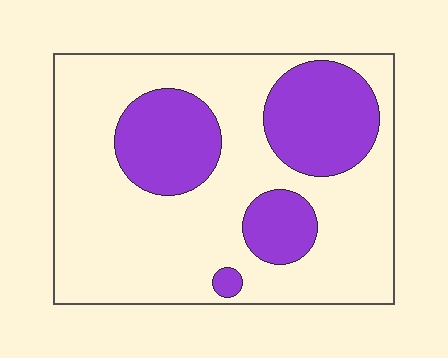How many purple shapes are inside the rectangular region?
4.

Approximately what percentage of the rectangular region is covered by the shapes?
Approximately 30%.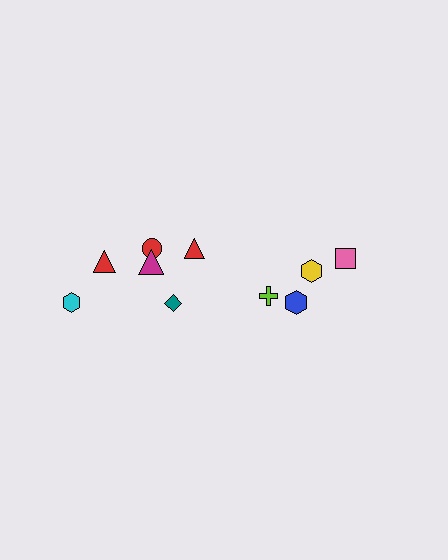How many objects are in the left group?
There are 6 objects.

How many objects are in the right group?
There are 4 objects.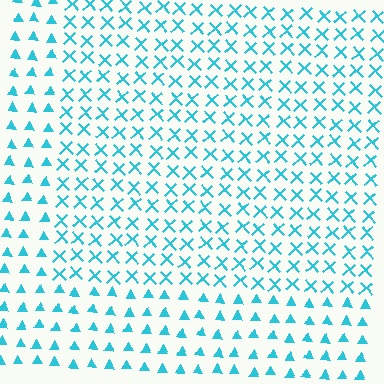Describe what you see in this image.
The image is filled with small cyan elements arranged in a uniform grid. A rectangle-shaped region contains X marks, while the surrounding area contains triangles. The boundary is defined purely by the change in element shape.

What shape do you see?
I see a rectangle.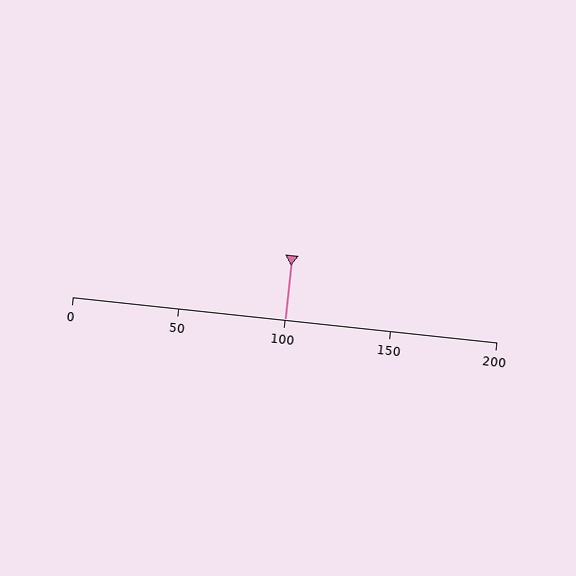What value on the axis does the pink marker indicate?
The marker indicates approximately 100.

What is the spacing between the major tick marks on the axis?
The major ticks are spaced 50 apart.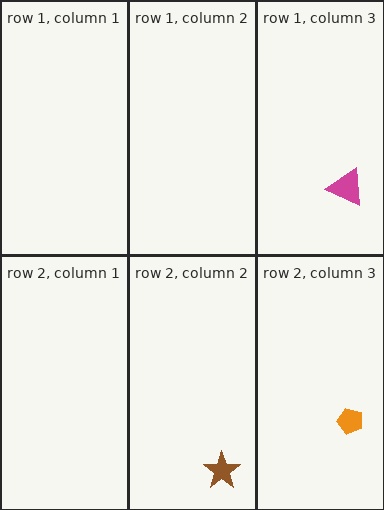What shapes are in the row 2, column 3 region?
The orange pentagon.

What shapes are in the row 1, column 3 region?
The magenta triangle.